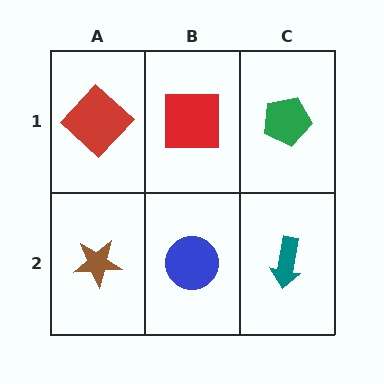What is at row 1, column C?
A green pentagon.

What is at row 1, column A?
A red diamond.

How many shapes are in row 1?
3 shapes.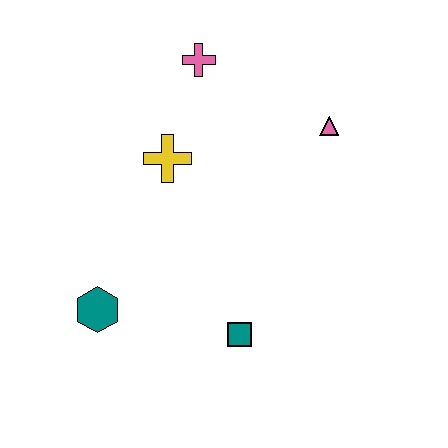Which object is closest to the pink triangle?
The pink cross is closest to the pink triangle.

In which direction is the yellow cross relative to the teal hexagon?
The yellow cross is above the teal hexagon.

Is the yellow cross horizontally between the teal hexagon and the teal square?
Yes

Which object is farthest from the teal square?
The pink cross is farthest from the teal square.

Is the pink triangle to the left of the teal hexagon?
No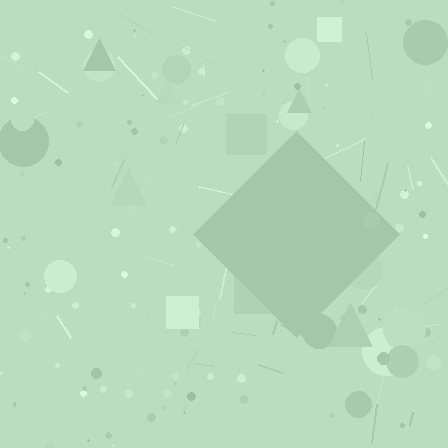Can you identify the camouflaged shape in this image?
The camouflaged shape is a diamond.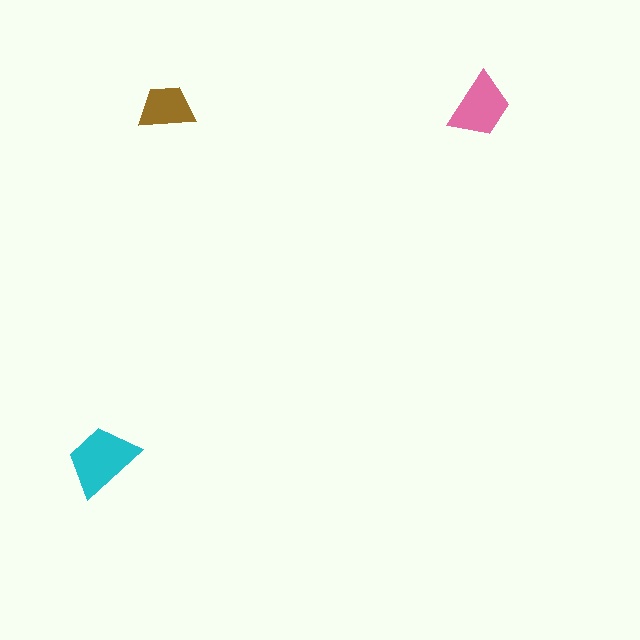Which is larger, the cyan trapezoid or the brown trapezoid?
The cyan one.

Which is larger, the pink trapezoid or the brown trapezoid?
The pink one.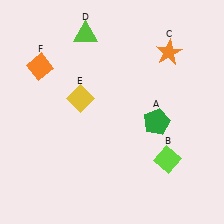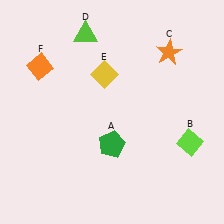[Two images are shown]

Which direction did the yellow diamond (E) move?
The yellow diamond (E) moved up.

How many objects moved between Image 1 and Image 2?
3 objects moved between the two images.